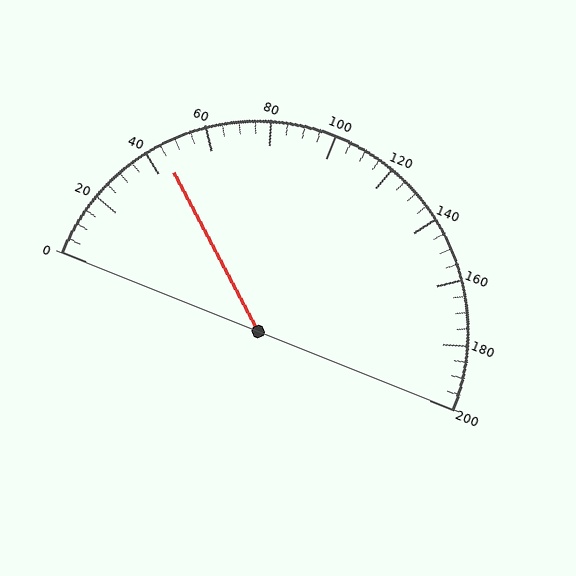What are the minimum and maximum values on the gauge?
The gauge ranges from 0 to 200.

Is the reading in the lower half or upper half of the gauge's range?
The reading is in the lower half of the range (0 to 200).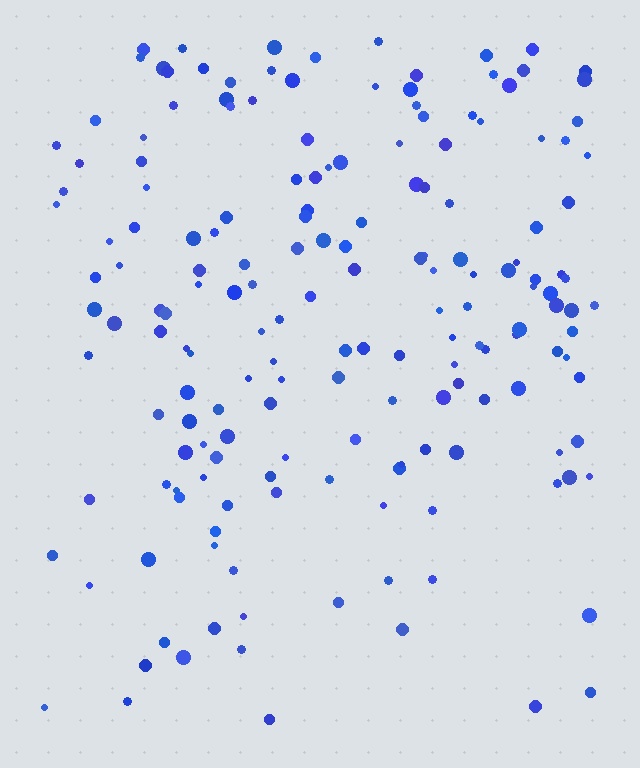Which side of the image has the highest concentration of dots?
The top.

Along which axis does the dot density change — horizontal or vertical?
Vertical.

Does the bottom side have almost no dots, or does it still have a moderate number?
Still a moderate number, just noticeably fewer than the top.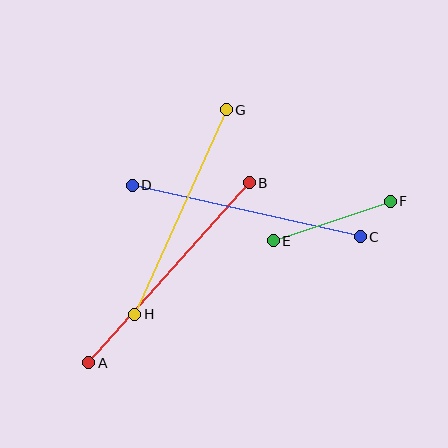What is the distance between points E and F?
The distance is approximately 124 pixels.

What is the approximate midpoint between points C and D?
The midpoint is at approximately (246, 211) pixels.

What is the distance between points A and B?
The distance is approximately 241 pixels.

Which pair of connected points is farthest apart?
Points A and B are farthest apart.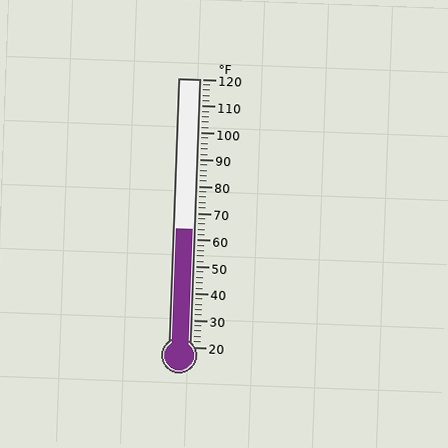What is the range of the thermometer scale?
The thermometer scale ranges from 20°F to 120°F.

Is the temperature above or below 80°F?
The temperature is below 80°F.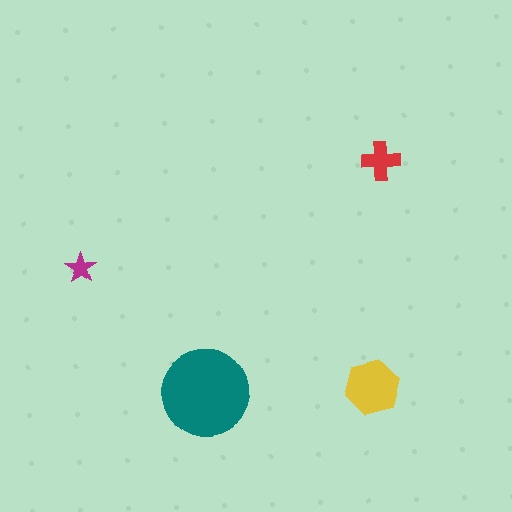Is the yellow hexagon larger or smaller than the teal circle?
Smaller.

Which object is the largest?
The teal circle.